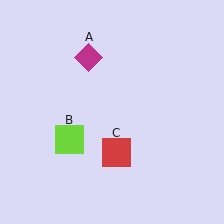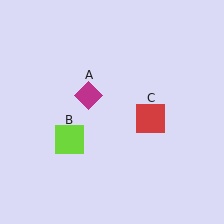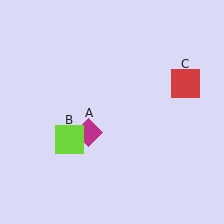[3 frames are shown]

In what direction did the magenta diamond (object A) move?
The magenta diamond (object A) moved down.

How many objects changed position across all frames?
2 objects changed position: magenta diamond (object A), red square (object C).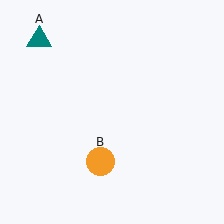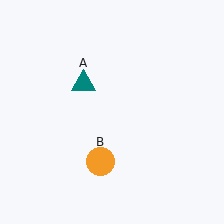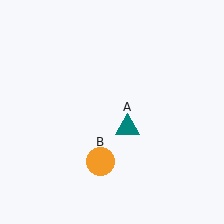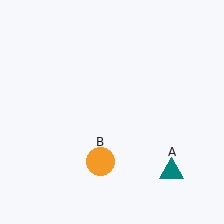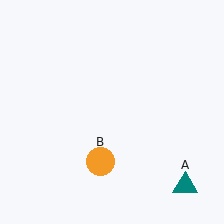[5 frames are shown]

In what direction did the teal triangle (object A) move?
The teal triangle (object A) moved down and to the right.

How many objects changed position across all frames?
1 object changed position: teal triangle (object A).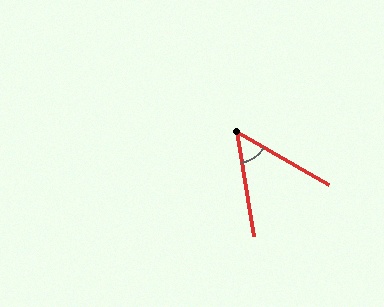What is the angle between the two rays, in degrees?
Approximately 51 degrees.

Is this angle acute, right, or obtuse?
It is acute.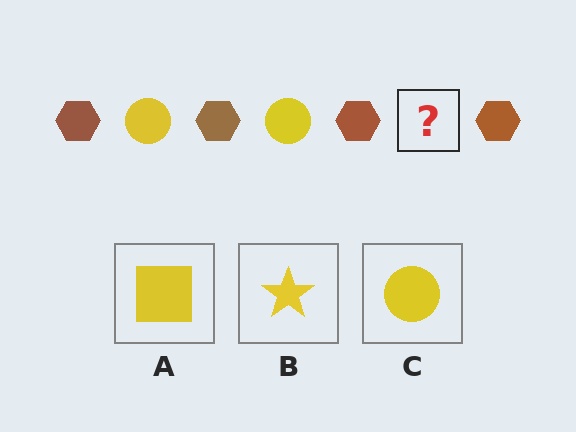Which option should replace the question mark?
Option C.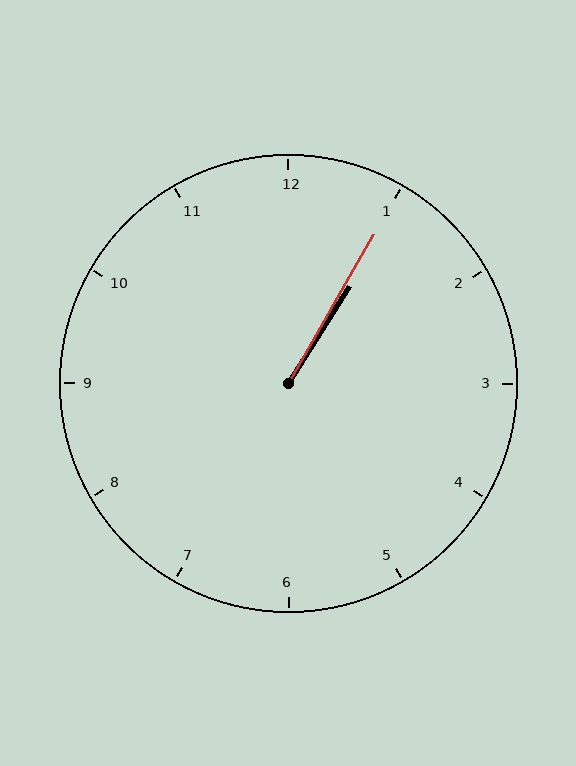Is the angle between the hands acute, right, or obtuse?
It is acute.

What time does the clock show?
1:05.